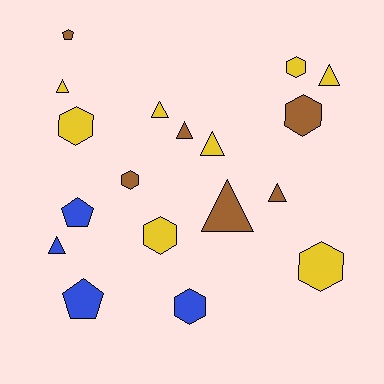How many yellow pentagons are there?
There are no yellow pentagons.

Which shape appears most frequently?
Triangle, with 8 objects.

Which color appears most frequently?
Yellow, with 8 objects.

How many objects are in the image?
There are 18 objects.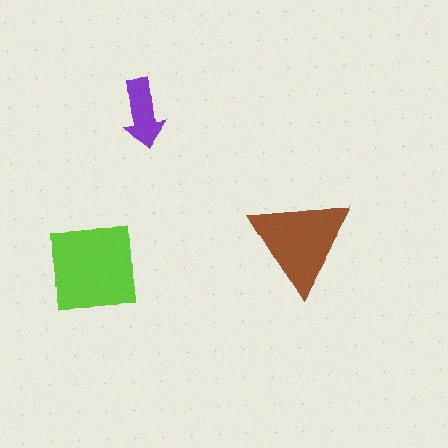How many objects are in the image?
There are 3 objects in the image.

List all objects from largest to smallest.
The lime square, the brown triangle, the purple arrow.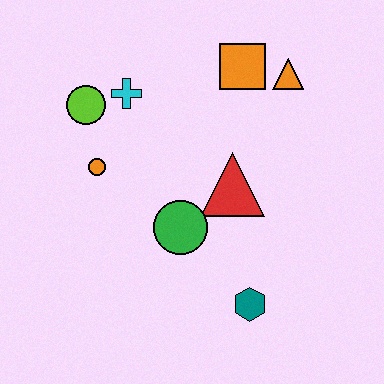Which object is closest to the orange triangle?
The orange square is closest to the orange triangle.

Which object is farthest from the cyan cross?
The teal hexagon is farthest from the cyan cross.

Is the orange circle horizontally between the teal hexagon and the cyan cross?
No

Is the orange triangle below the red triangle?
No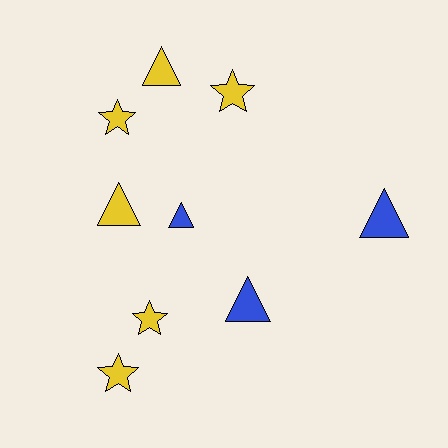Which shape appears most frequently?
Triangle, with 5 objects.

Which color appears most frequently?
Yellow, with 6 objects.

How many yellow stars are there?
There are 4 yellow stars.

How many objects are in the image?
There are 9 objects.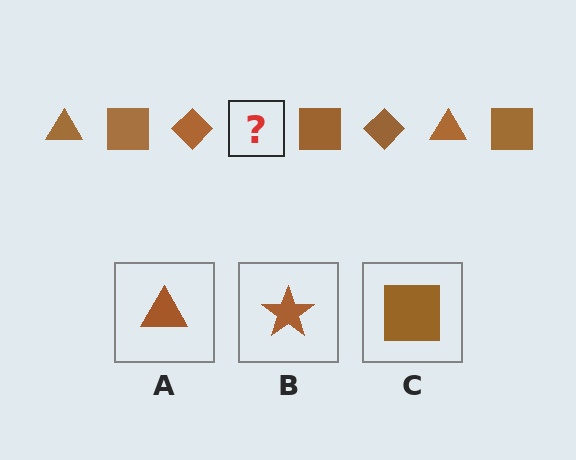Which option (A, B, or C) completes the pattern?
A.